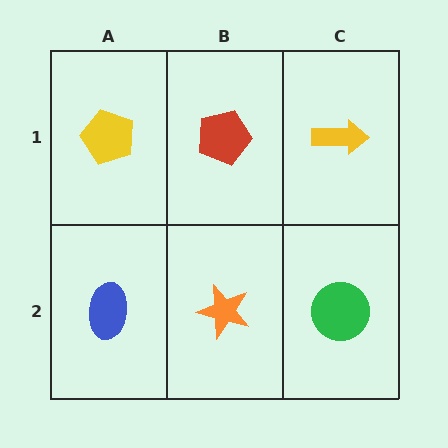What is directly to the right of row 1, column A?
A red pentagon.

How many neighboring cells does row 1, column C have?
2.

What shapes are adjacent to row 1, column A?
A blue ellipse (row 2, column A), a red pentagon (row 1, column B).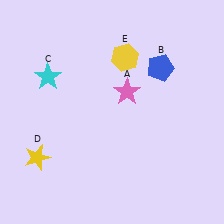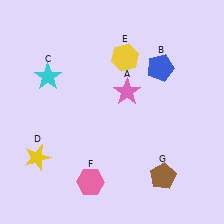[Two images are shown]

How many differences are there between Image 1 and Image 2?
There are 2 differences between the two images.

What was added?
A pink hexagon (F), a brown pentagon (G) were added in Image 2.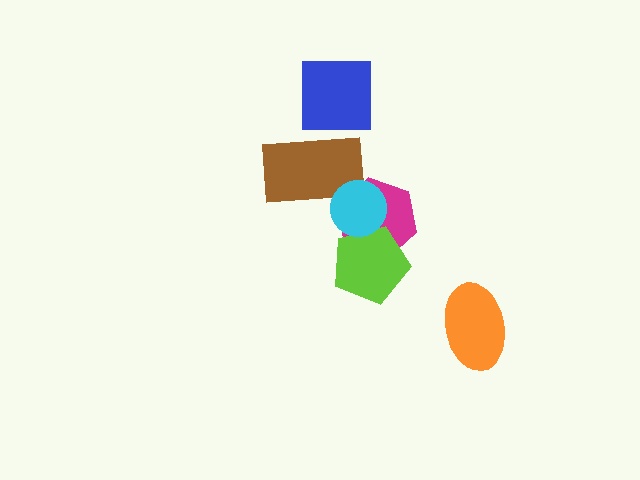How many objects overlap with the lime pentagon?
2 objects overlap with the lime pentagon.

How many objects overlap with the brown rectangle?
2 objects overlap with the brown rectangle.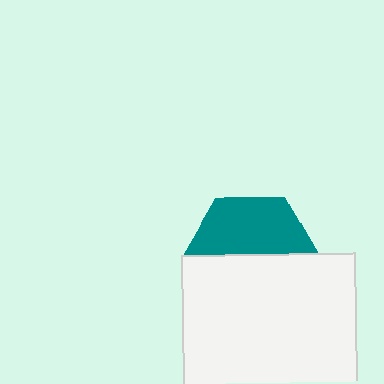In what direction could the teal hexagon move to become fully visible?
The teal hexagon could move up. That would shift it out from behind the white square entirely.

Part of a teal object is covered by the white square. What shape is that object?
It is a hexagon.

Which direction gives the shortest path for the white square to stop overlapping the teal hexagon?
Moving down gives the shortest separation.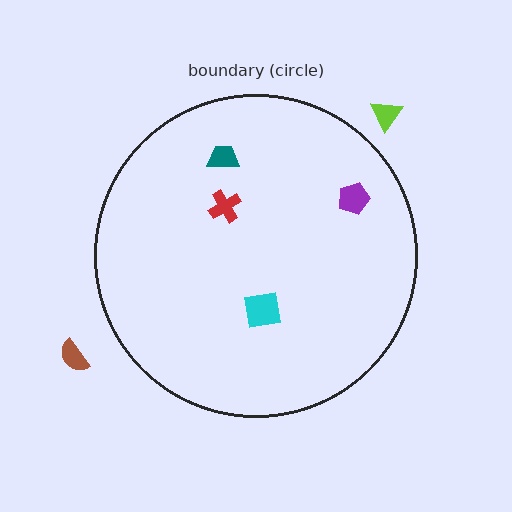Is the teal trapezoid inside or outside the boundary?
Inside.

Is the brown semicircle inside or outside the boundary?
Outside.